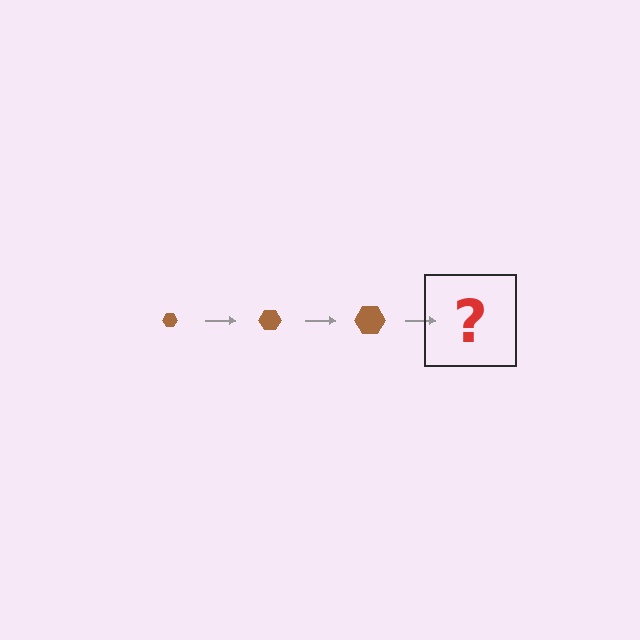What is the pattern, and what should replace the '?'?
The pattern is that the hexagon gets progressively larger each step. The '?' should be a brown hexagon, larger than the previous one.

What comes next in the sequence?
The next element should be a brown hexagon, larger than the previous one.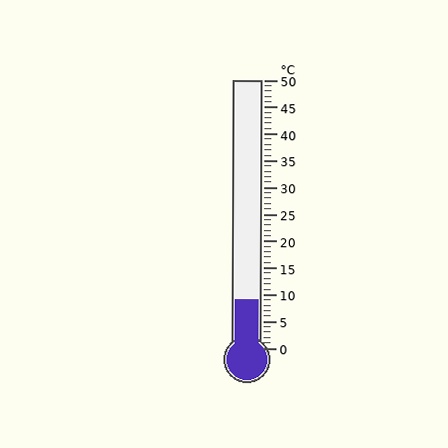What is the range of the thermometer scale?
The thermometer scale ranges from 0°C to 50°C.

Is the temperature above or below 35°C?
The temperature is below 35°C.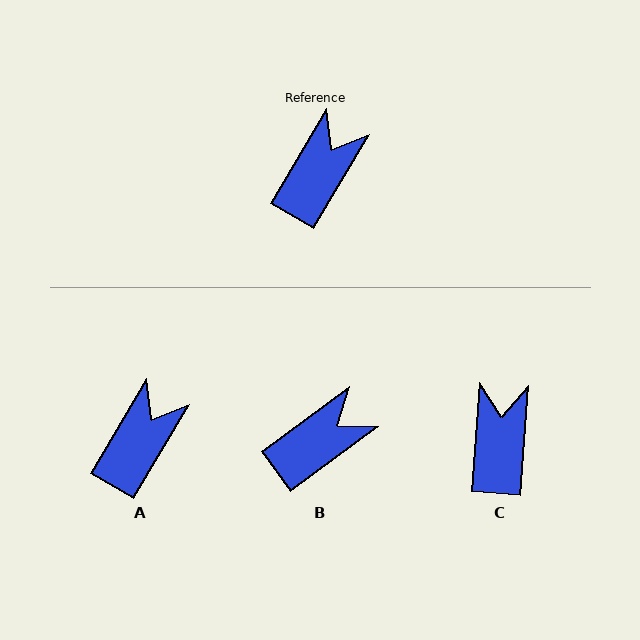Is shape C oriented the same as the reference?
No, it is off by about 27 degrees.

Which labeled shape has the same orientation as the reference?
A.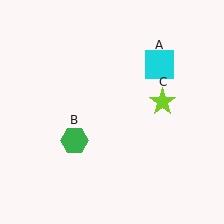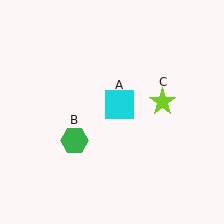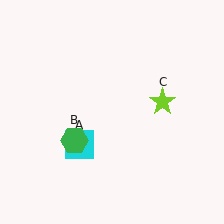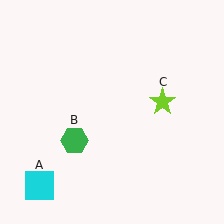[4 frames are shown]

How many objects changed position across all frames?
1 object changed position: cyan square (object A).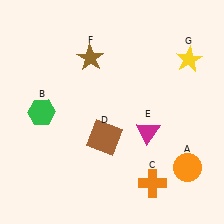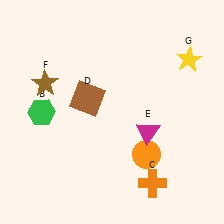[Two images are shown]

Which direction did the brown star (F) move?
The brown star (F) moved left.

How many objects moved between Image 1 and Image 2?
3 objects moved between the two images.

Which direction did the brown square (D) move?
The brown square (D) moved up.